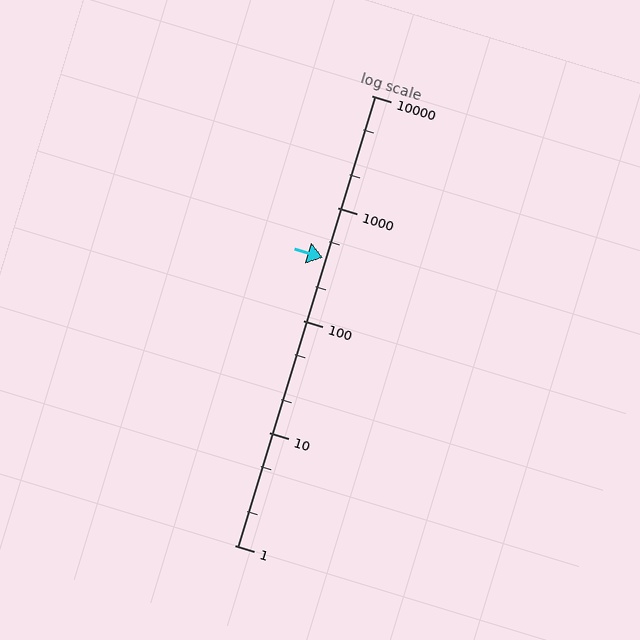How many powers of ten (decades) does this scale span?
The scale spans 4 decades, from 1 to 10000.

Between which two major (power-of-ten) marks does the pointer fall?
The pointer is between 100 and 1000.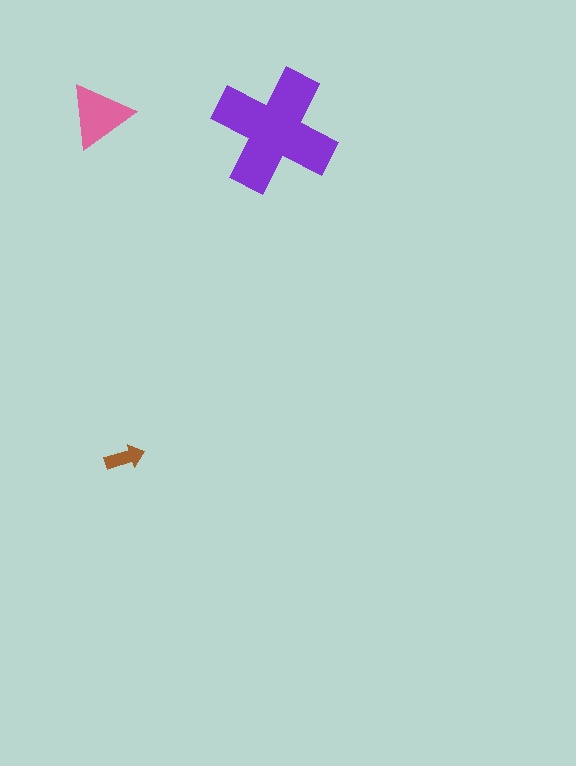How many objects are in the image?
There are 3 objects in the image.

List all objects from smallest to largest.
The brown arrow, the pink triangle, the purple cross.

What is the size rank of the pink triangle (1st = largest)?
2nd.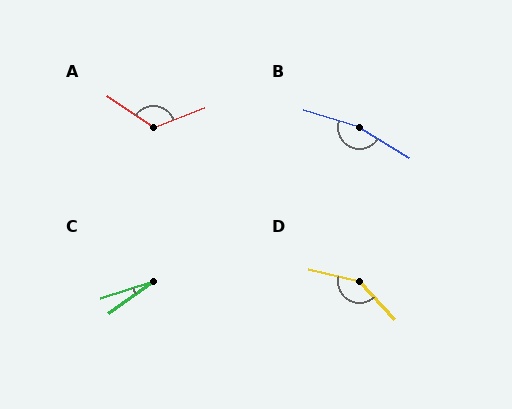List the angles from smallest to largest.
C (17°), A (125°), D (147°), B (165°).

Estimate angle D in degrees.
Approximately 147 degrees.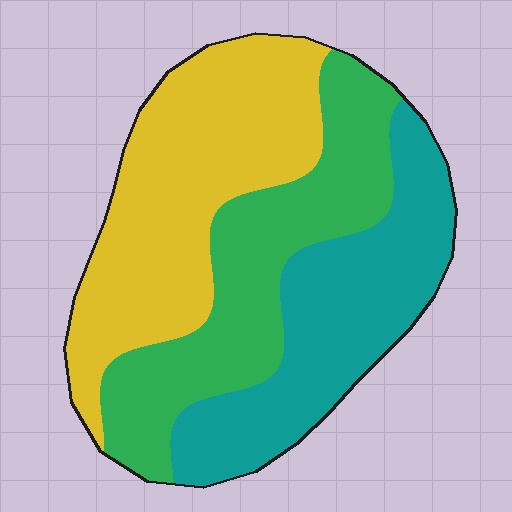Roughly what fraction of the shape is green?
Green takes up between a quarter and a half of the shape.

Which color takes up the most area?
Yellow, at roughly 40%.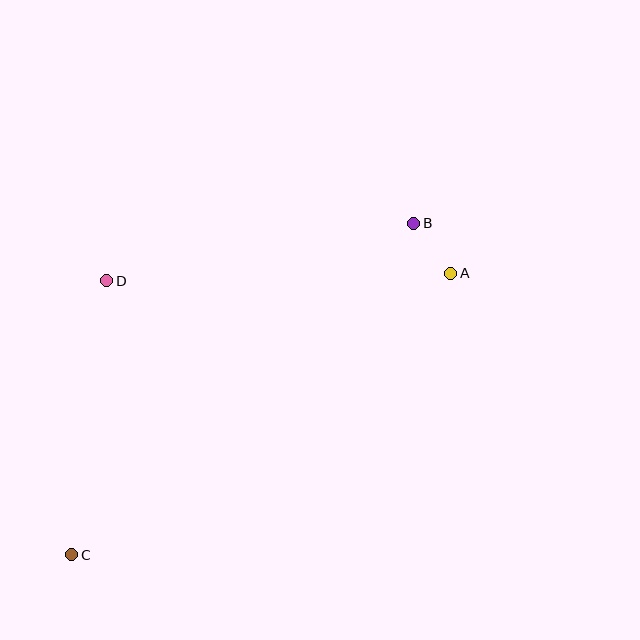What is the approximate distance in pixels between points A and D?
The distance between A and D is approximately 344 pixels.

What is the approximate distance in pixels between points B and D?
The distance between B and D is approximately 312 pixels.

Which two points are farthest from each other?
Points B and C are farthest from each other.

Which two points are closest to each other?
Points A and B are closest to each other.